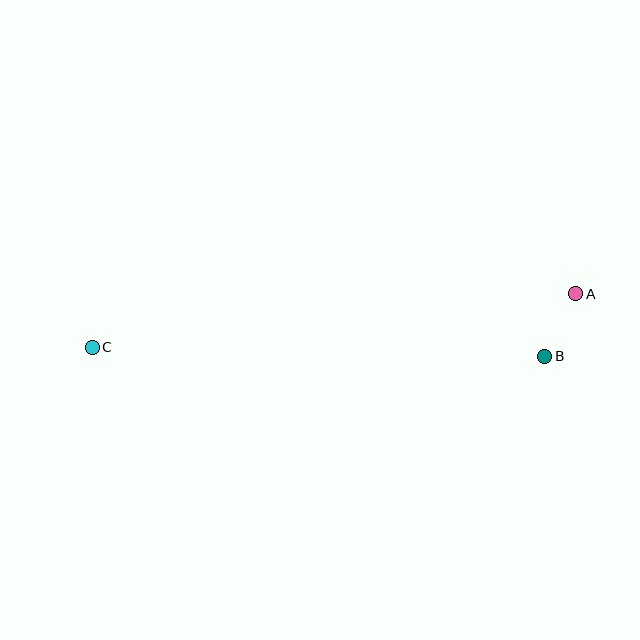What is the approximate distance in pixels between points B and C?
The distance between B and C is approximately 452 pixels.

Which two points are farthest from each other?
Points A and C are farthest from each other.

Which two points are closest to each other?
Points A and B are closest to each other.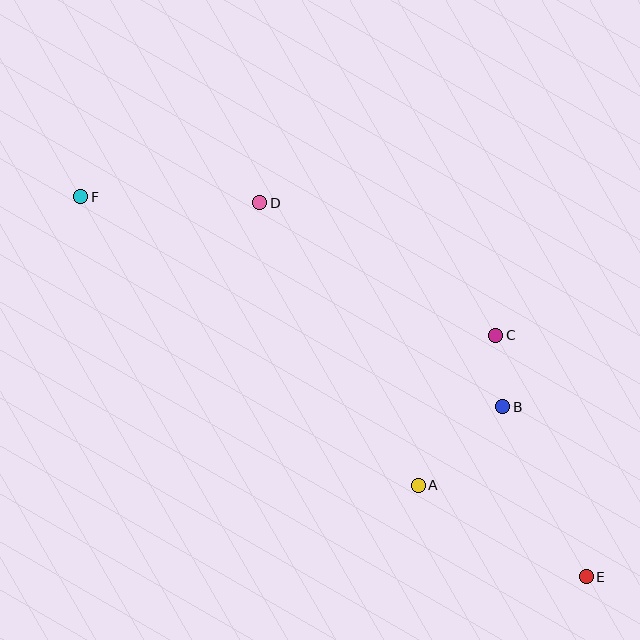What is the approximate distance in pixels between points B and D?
The distance between B and D is approximately 317 pixels.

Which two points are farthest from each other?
Points E and F are farthest from each other.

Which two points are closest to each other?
Points B and C are closest to each other.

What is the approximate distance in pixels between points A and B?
The distance between A and B is approximately 115 pixels.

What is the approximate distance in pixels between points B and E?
The distance between B and E is approximately 189 pixels.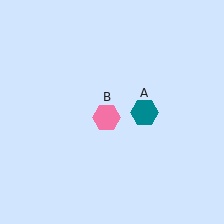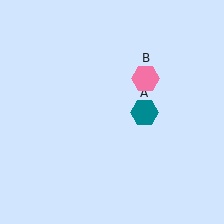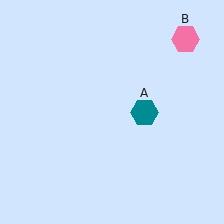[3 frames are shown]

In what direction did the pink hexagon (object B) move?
The pink hexagon (object B) moved up and to the right.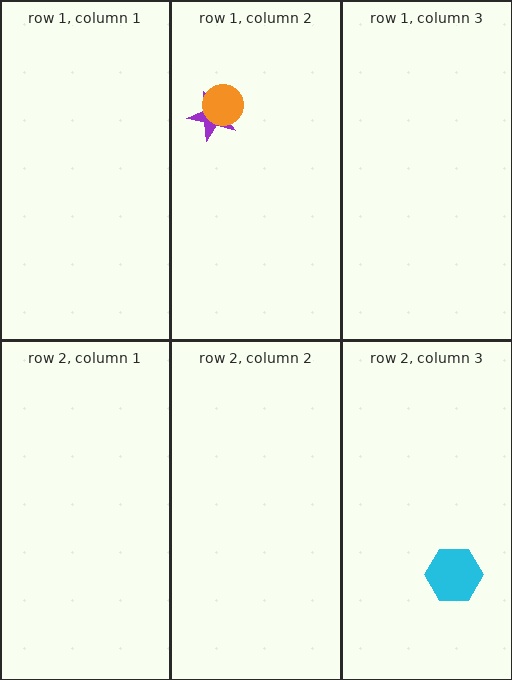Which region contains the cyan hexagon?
The row 2, column 3 region.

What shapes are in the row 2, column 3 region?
The cyan hexagon.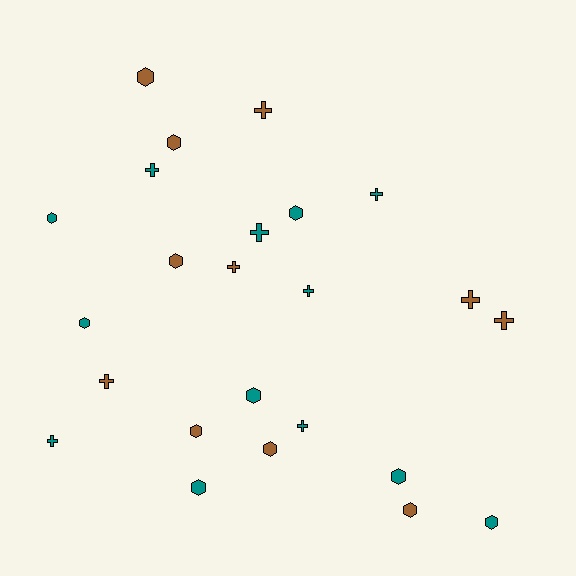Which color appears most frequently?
Teal, with 13 objects.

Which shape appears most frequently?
Hexagon, with 13 objects.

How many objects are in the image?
There are 24 objects.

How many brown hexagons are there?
There are 6 brown hexagons.